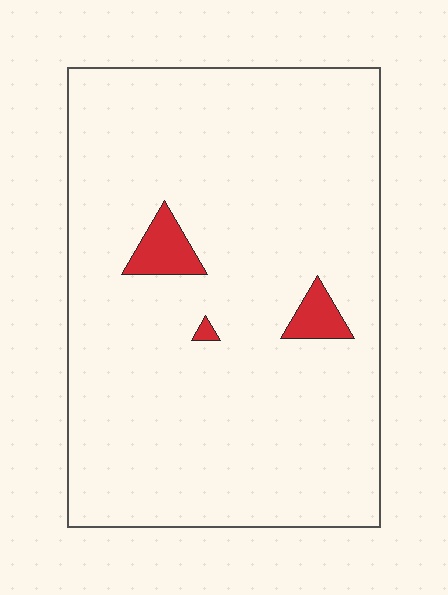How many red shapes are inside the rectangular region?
3.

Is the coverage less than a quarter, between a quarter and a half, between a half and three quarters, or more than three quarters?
Less than a quarter.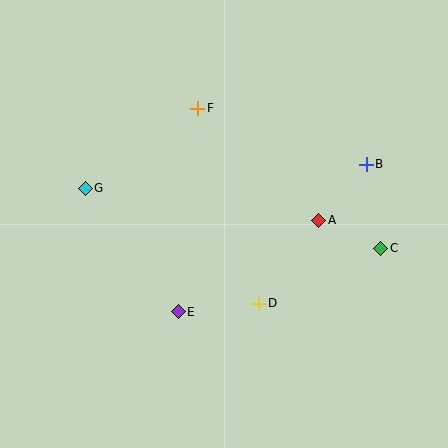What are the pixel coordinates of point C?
Point C is at (381, 248).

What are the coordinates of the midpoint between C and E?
The midpoint between C and E is at (279, 280).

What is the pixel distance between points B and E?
The distance between B and E is 239 pixels.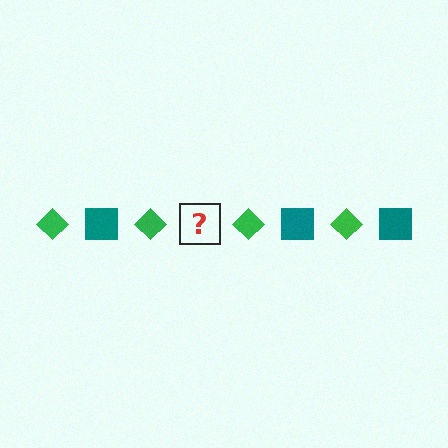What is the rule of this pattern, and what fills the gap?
The rule is that the pattern alternates between green diamond and teal square. The gap should be filled with a teal square.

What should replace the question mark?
The question mark should be replaced with a teal square.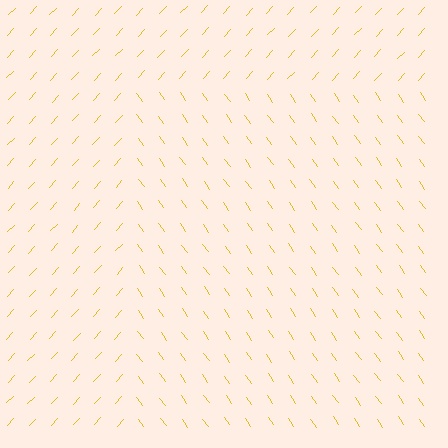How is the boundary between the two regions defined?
The boundary is defined purely by a change in line orientation (approximately 78 degrees difference). All lines are the same color and thickness.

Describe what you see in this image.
The image is filled with small yellow line segments. A rectangle region in the image has lines oriented differently from the surrounding lines, creating a visible texture boundary.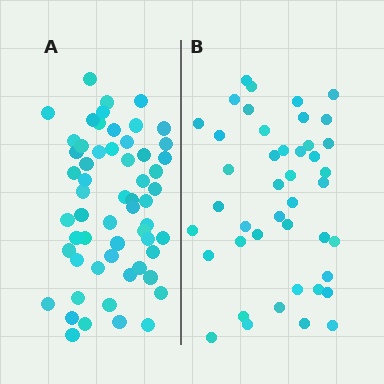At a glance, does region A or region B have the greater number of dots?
Region A (the left region) has more dots.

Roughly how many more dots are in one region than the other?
Region A has approximately 15 more dots than region B.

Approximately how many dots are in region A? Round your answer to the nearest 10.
About 60 dots. (The exact count is 58, which rounds to 60.)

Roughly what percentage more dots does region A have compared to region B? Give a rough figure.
About 35% more.